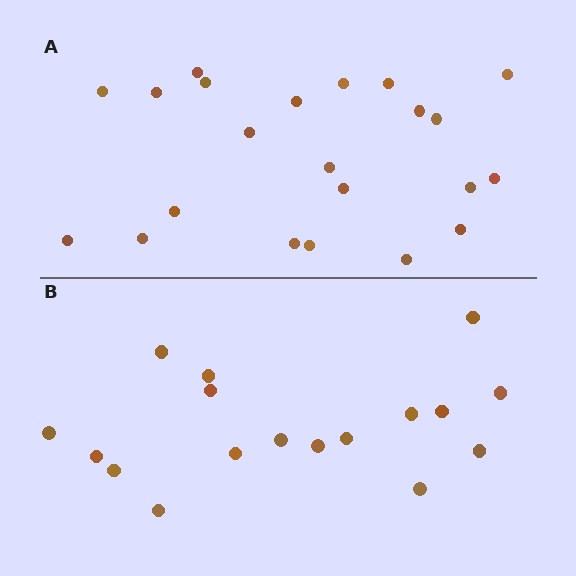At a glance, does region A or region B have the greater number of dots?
Region A (the top region) has more dots.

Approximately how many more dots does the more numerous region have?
Region A has about 5 more dots than region B.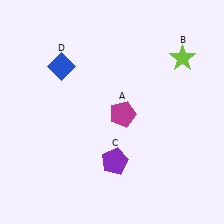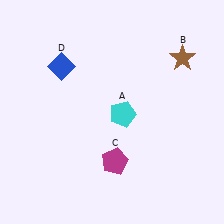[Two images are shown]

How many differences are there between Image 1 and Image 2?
There are 3 differences between the two images.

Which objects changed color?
A changed from magenta to cyan. B changed from lime to brown. C changed from purple to magenta.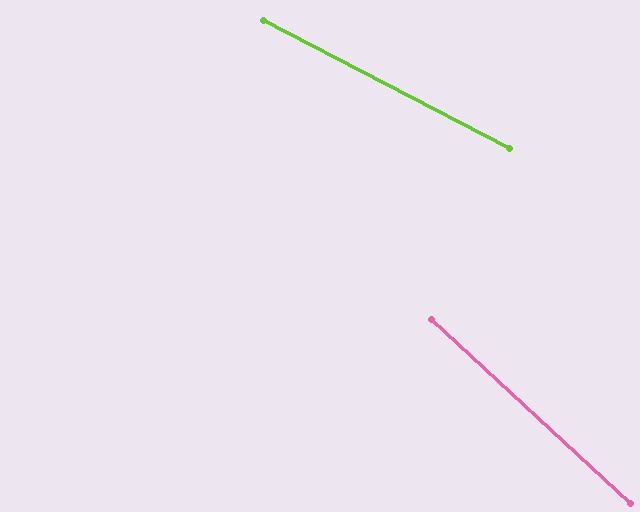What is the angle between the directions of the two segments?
Approximately 15 degrees.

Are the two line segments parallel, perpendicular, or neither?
Neither parallel nor perpendicular — they differ by about 15°.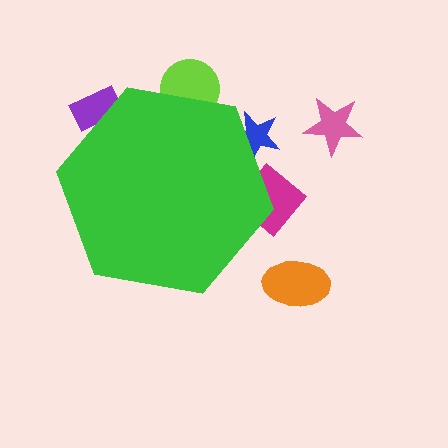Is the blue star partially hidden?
Yes, the blue star is partially hidden behind the green hexagon.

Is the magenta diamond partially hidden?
Yes, the magenta diamond is partially hidden behind the green hexagon.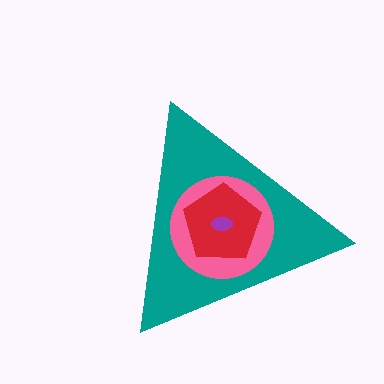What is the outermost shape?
The teal triangle.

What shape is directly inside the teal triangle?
The pink circle.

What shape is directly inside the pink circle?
The red pentagon.